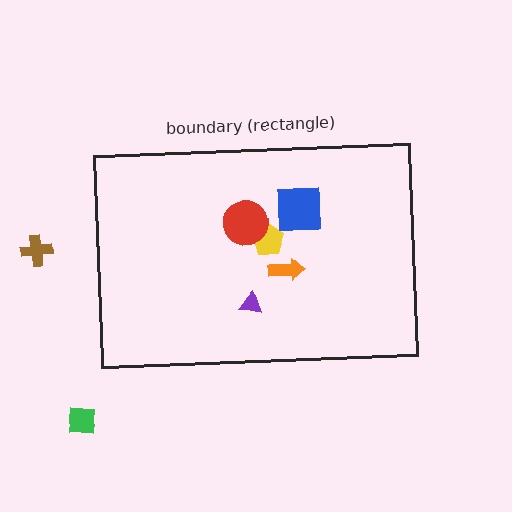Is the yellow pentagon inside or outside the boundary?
Inside.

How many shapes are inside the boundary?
5 inside, 2 outside.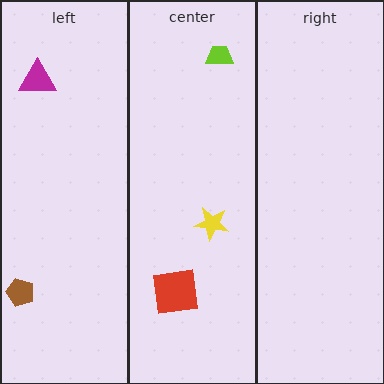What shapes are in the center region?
The yellow star, the lime trapezoid, the red square.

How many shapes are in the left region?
2.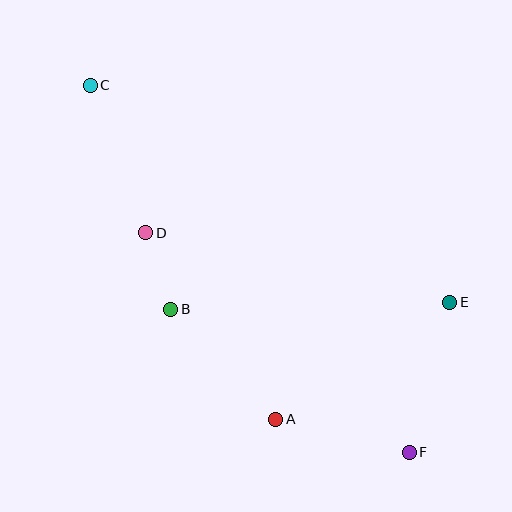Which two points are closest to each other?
Points B and D are closest to each other.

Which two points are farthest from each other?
Points C and F are farthest from each other.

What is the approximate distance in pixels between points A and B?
The distance between A and B is approximately 152 pixels.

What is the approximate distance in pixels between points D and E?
The distance between D and E is approximately 312 pixels.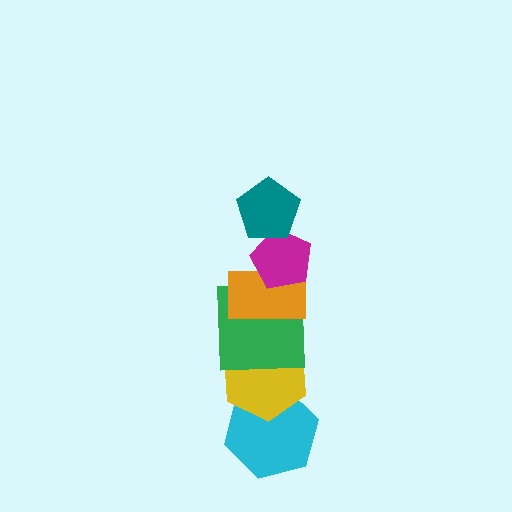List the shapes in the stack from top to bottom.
From top to bottom: the teal pentagon, the magenta pentagon, the orange rectangle, the green square, the yellow hexagon, the cyan hexagon.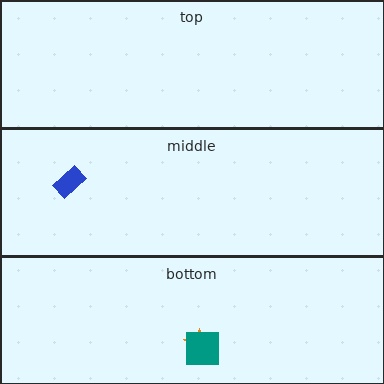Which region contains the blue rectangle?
The middle region.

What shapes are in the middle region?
The blue rectangle.